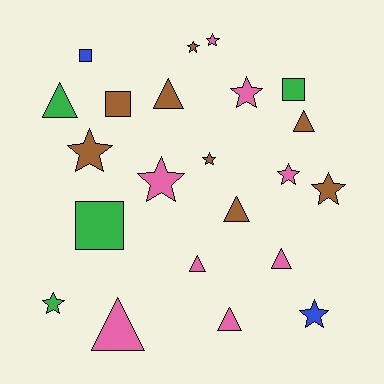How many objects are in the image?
There are 22 objects.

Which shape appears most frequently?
Star, with 10 objects.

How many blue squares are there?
There is 1 blue square.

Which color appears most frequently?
Pink, with 8 objects.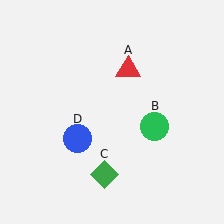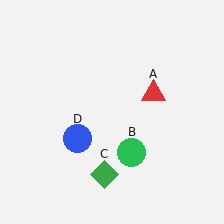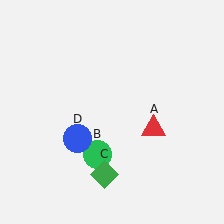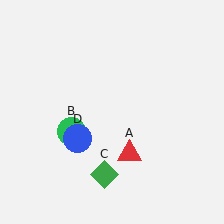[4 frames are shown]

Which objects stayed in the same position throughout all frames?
Green diamond (object C) and blue circle (object D) remained stationary.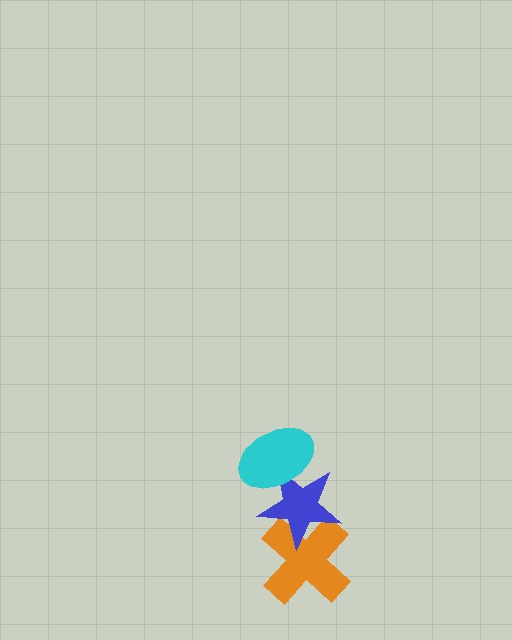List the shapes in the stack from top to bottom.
From top to bottom: the cyan ellipse, the blue star, the orange cross.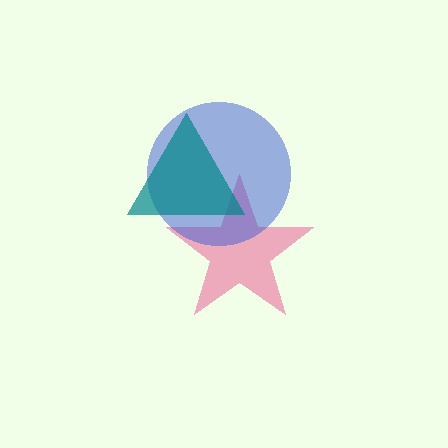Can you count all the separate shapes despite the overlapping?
Yes, there are 3 separate shapes.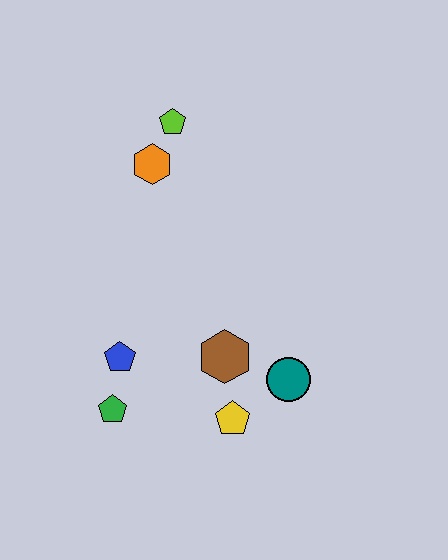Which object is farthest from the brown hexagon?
The lime pentagon is farthest from the brown hexagon.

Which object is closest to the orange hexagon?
The lime pentagon is closest to the orange hexagon.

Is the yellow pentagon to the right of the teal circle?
No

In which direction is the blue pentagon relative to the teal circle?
The blue pentagon is to the left of the teal circle.